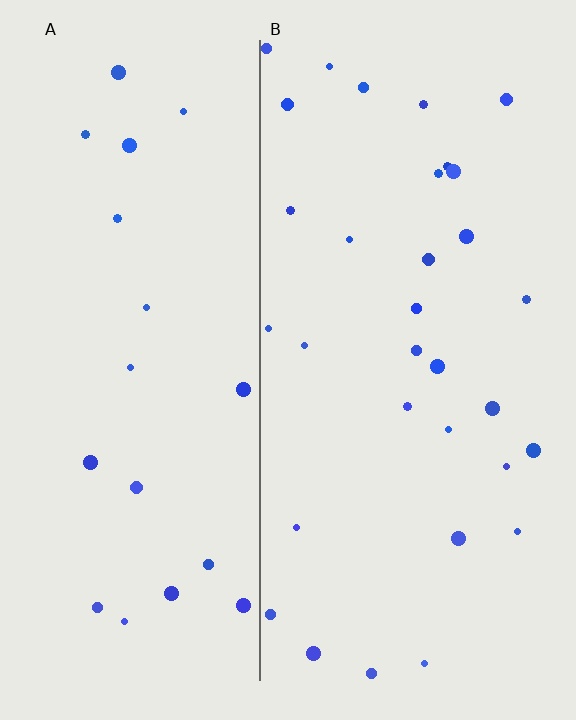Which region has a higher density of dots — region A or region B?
B (the right).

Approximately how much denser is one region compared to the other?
Approximately 1.6× — region B over region A.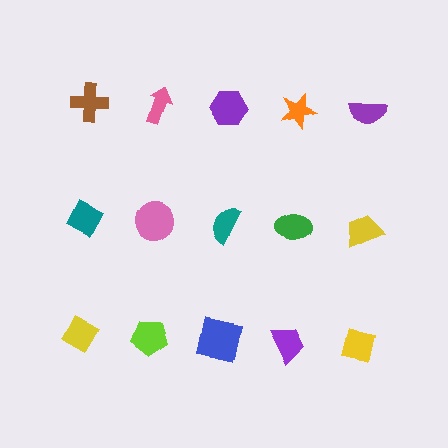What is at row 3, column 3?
A blue square.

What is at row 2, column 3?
A teal semicircle.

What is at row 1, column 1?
A brown cross.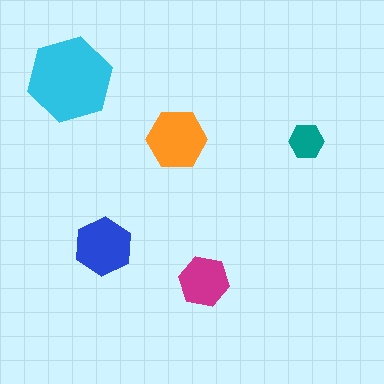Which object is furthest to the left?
The cyan hexagon is leftmost.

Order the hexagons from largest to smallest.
the cyan one, the orange one, the blue one, the magenta one, the teal one.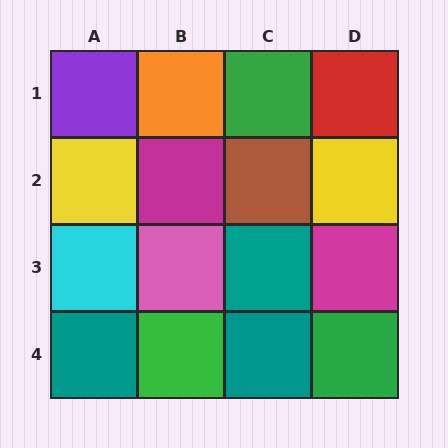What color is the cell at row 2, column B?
Magenta.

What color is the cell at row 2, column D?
Yellow.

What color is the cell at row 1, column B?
Orange.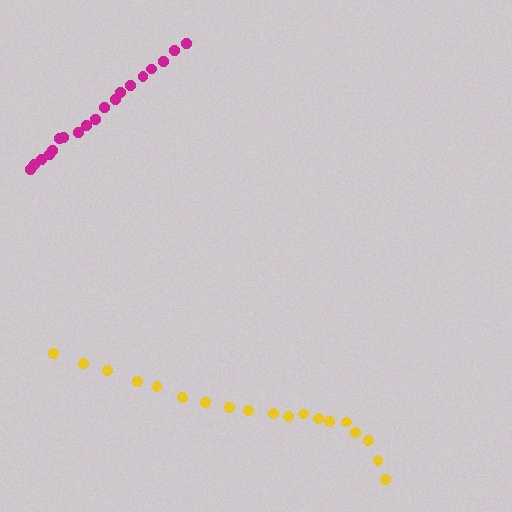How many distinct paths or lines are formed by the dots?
There are 2 distinct paths.